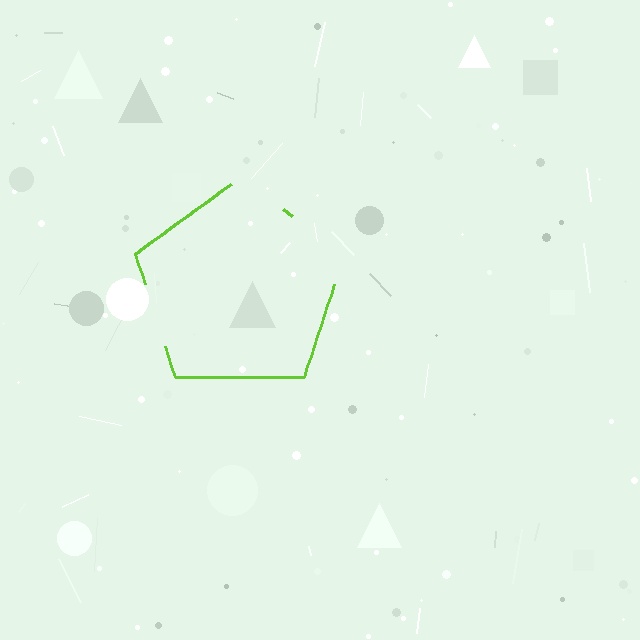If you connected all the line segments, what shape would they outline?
They would outline a pentagon.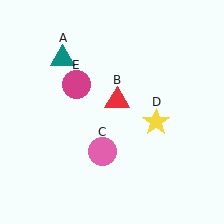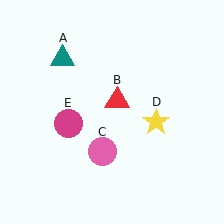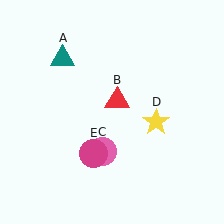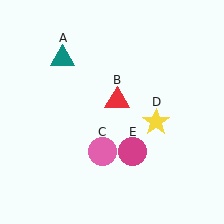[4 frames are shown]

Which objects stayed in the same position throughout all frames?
Teal triangle (object A) and red triangle (object B) and pink circle (object C) and yellow star (object D) remained stationary.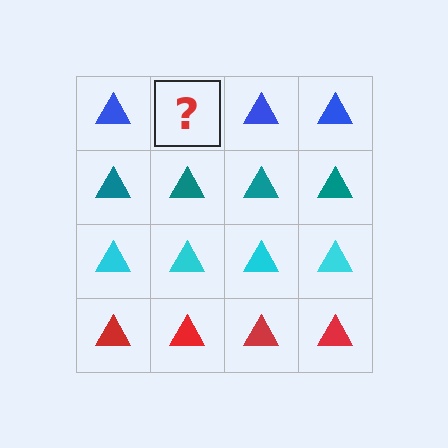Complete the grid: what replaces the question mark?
The question mark should be replaced with a blue triangle.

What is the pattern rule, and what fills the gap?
The rule is that each row has a consistent color. The gap should be filled with a blue triangle.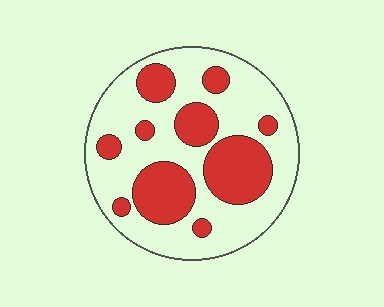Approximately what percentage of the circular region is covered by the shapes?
Approximately 35%.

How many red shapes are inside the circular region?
10.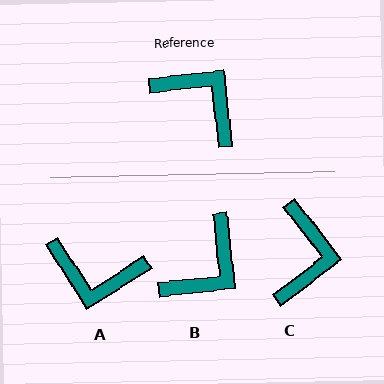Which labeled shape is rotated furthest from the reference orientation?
A, about 154 degrees away.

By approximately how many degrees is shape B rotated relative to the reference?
Approximately 90 degrees clockwise.